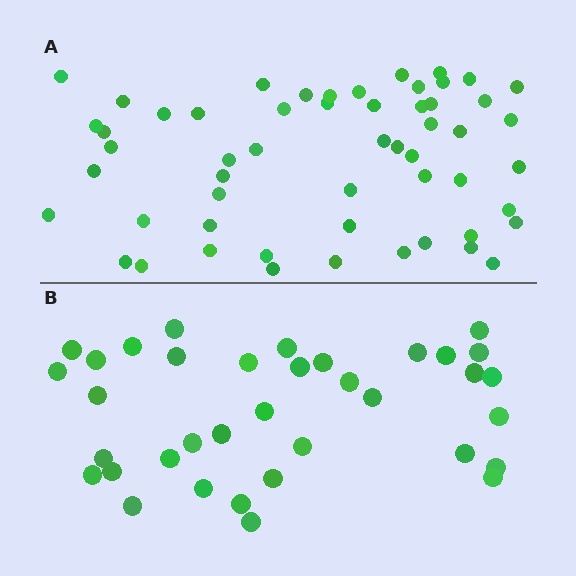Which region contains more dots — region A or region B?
Region A (the top region) has more dots.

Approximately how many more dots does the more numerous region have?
Region A has approximately 20 more dots than region B.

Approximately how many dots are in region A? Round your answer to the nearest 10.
About 60 dots. (The exact count is 55, which rounds to 60.)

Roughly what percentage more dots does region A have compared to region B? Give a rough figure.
About 55% more.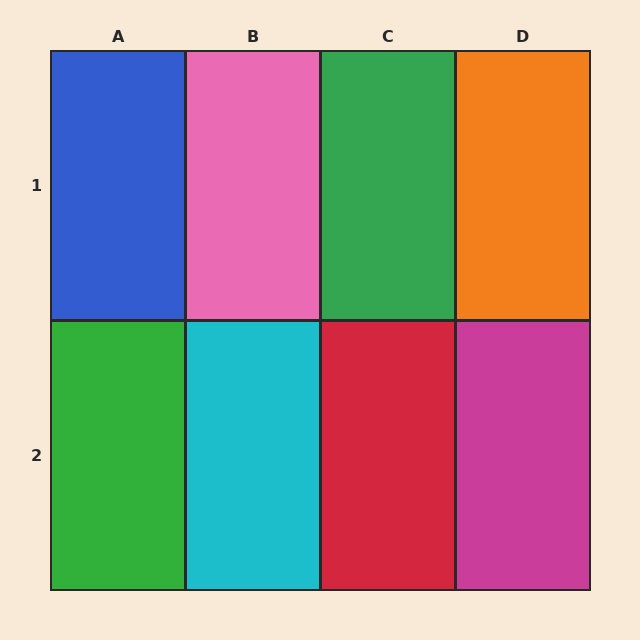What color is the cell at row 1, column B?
Pink.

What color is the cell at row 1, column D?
Orange.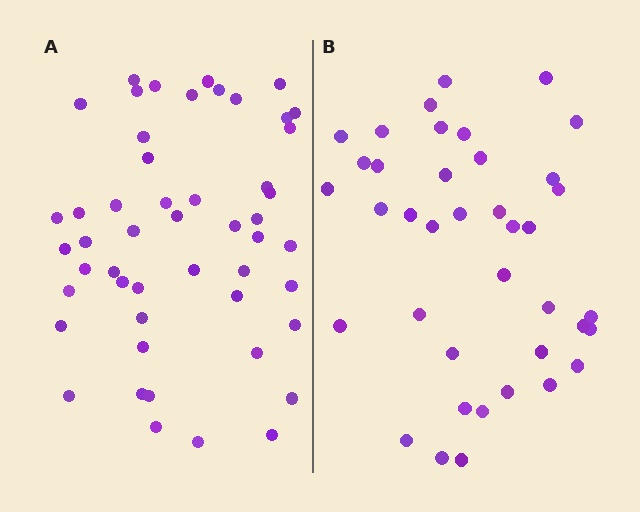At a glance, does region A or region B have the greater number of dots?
Region A (the left region) has more dots.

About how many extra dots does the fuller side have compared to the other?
Region A has roughly 12 or so more dots than region B.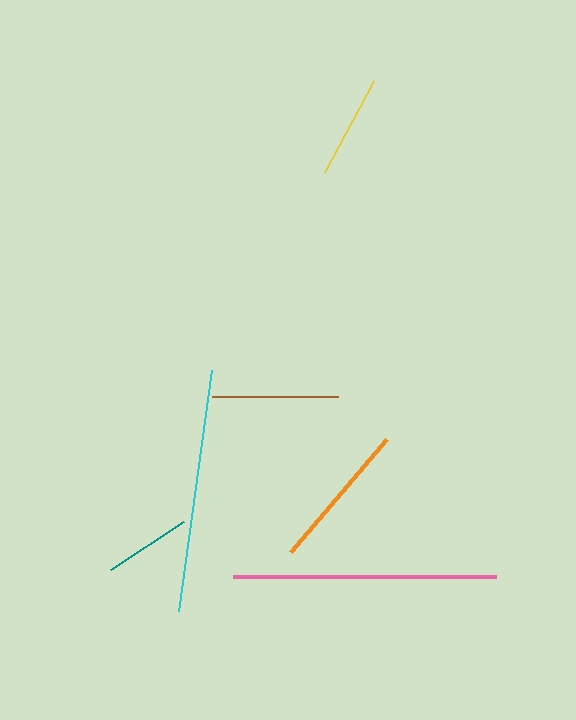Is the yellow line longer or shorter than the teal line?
The yellow line is longer than the teal line.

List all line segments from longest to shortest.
From longest to shortest: pink, cyan, orange, brown, yellow, teal.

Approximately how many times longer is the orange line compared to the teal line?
The orange line is approximately 1.7 times the length of the teal line.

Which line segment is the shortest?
The teal line is the shortest at approximately 88 pixels.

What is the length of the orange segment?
The orange segment is approximately 148 pixels long.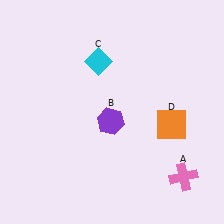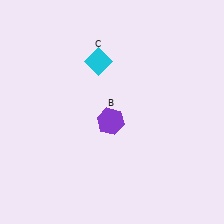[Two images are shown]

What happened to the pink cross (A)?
The pink cross (A) was removed in Image 2. It was in the bottom-right area of Image 1.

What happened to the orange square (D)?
The orange square (D) was removed in Image 2. It was in the bottom-right area of Image 1.